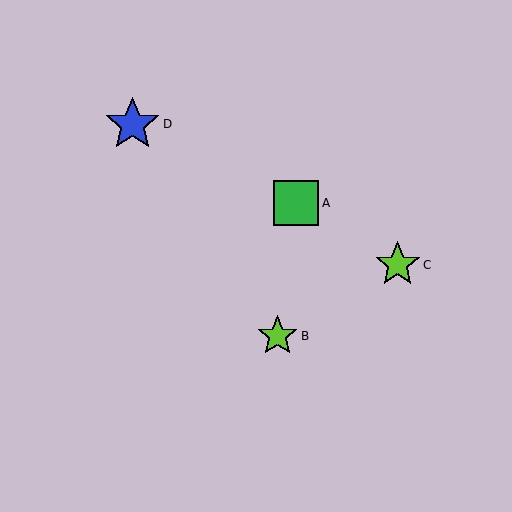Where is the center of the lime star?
The center of the lime star is at (278, 336).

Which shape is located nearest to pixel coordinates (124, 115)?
The blue star (labeled D) at (133, 124) is nearest to that location.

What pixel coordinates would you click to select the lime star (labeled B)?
Click at (278, 336) to select the lime star B.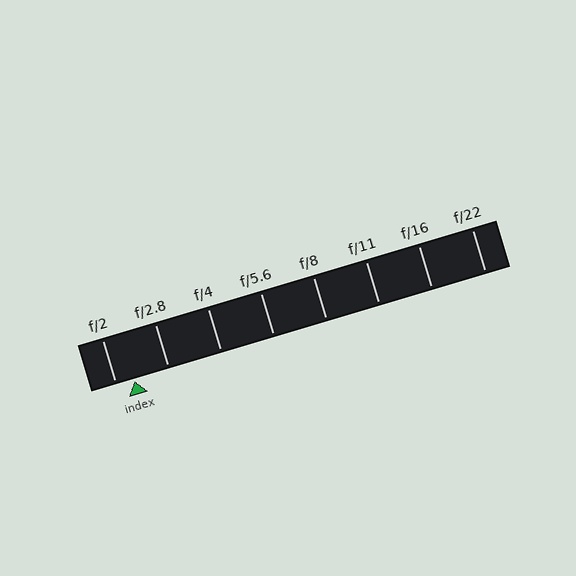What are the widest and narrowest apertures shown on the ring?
The widest aperture shown is f/2 and the narrowest is f/22.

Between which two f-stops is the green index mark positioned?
The index mark is between f/2 and f/2.8.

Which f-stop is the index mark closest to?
The index mark is closest to f/2.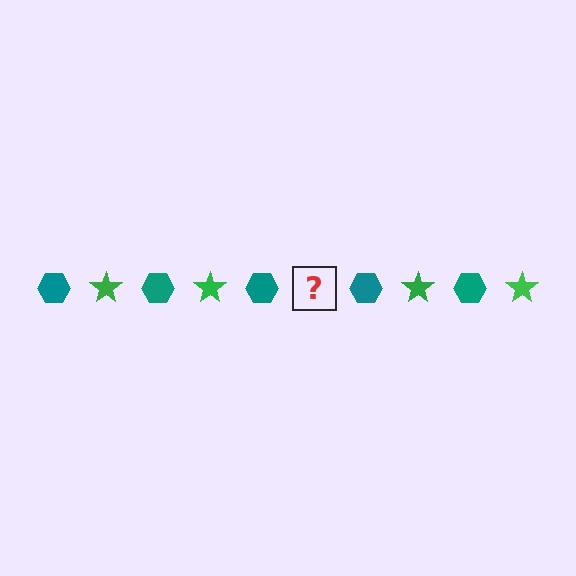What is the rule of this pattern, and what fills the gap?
The rule is that the pattern alternates between teal hexagon and green star. The gap should be filled with a green star.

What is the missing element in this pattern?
The missing element is a green star.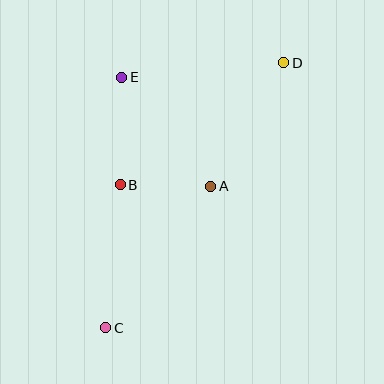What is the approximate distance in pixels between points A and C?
The distance between A and C is approximately 176 pixels.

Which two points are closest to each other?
Points A and B are closest to each other.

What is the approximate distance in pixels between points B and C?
The distance between B and C is approximately 144 pixels.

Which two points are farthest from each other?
Points C and D are farthest from each other.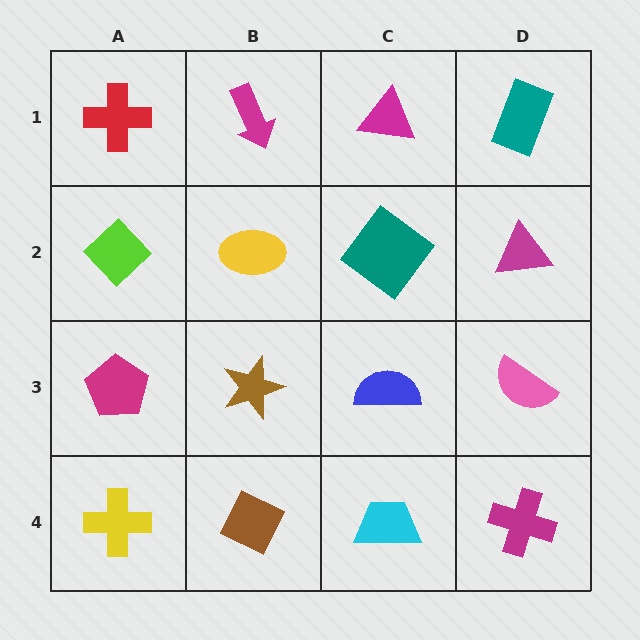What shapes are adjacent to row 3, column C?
A teal diamond (row 2, column C), a cyan trapezoid (row 4, column C), a brown star (row 3, column B), a pink semicircle (row 3, column D).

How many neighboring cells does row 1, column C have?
3.